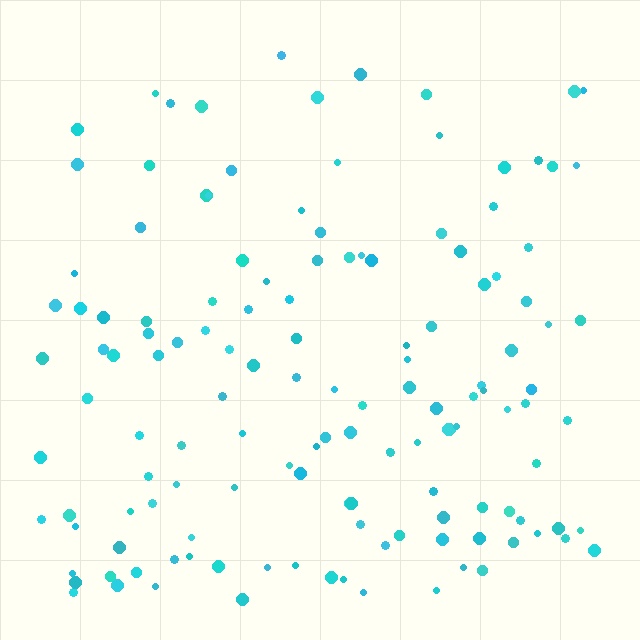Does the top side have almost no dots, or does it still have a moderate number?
Still a moderate number, just noticeably fewer than the bottom.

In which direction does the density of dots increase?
From top to bottom, with the bottom side densest.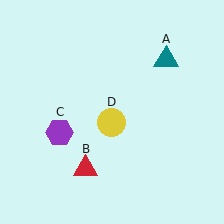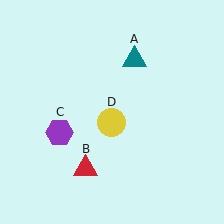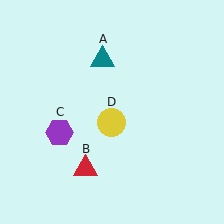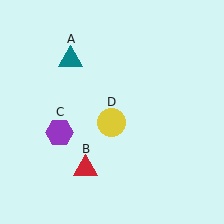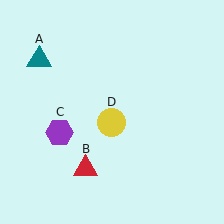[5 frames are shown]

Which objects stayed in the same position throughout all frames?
Red triangle (object B) and purple hexagon (object C) and yellow circle (object D) remained stationary.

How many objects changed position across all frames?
1 object changed position: teal triangle (object A).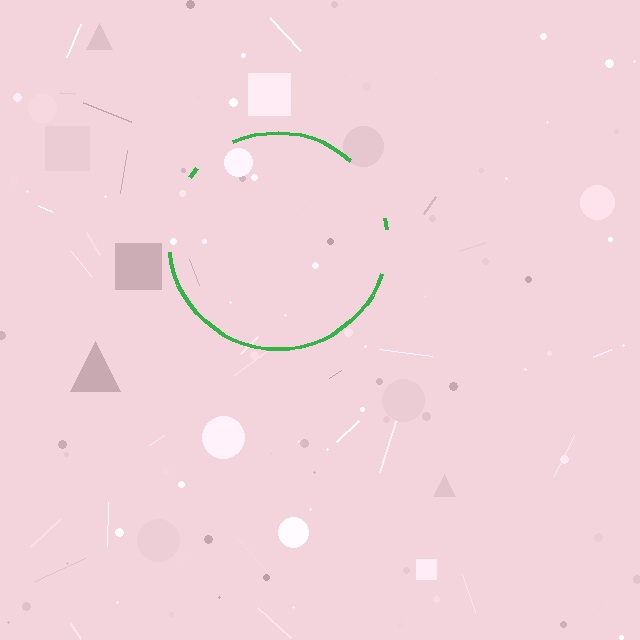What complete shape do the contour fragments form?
The contour fragments form a circle.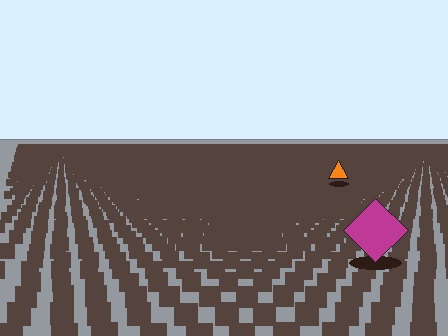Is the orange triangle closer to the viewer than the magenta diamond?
No. The magenta diamond is closer — you can tell from the texture gradient: the ground texture is coarser near it.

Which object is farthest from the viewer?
The orange triangle is farthest from the viewer. It appears smaller and the ground texture around it is denser.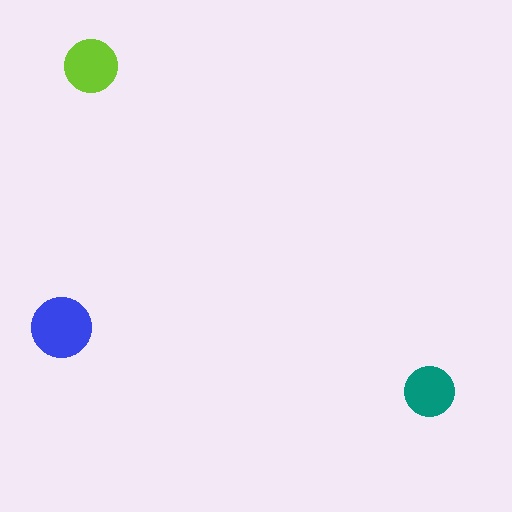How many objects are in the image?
There are 3 objects in the image.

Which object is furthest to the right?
The teal circle is rightmost.